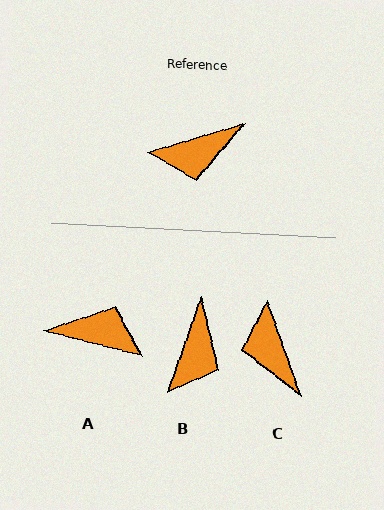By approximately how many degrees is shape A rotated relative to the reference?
Approximately 149 degrees counter-clockwise.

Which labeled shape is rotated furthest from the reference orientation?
A, about 149 degrees away.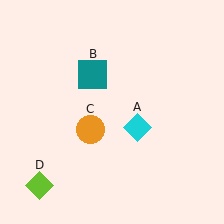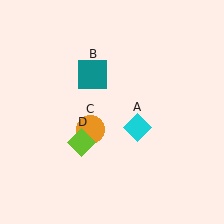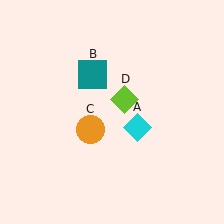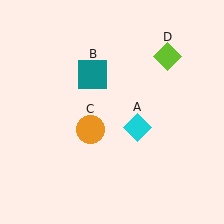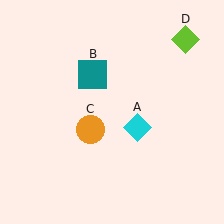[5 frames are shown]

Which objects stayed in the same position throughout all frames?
Cyan diamond (object A) and teal square (object B) and orange circle (object C) remained stationary.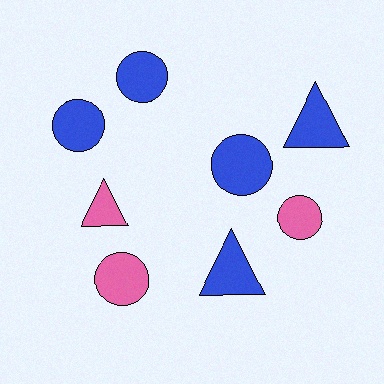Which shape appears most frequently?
Circle, with 5 objects.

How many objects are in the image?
There are 8 objects.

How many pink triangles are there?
There is 1 pink triangle.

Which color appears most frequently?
Blue, with 5 objects.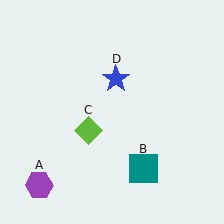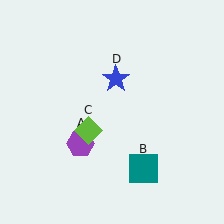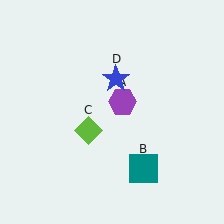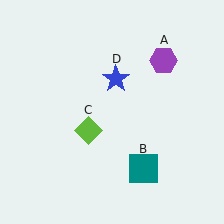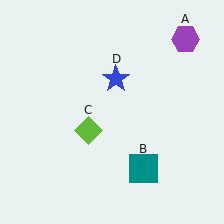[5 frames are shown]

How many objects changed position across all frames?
1 object changed position: purple hexagon (object A).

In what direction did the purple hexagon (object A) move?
The purple hexagon (object A) moved up and to the right.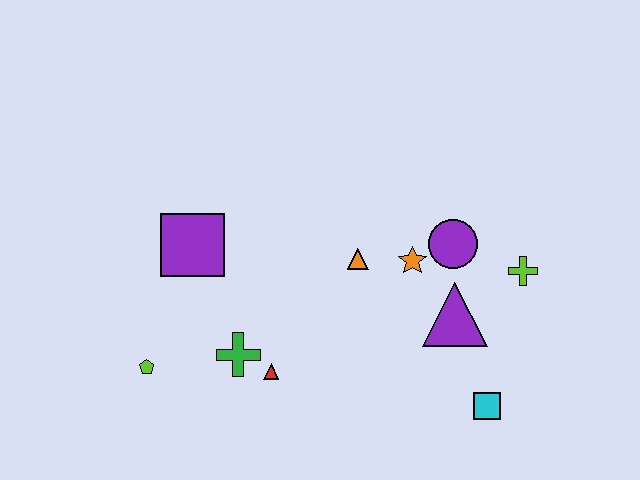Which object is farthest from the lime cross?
The lime pentagon is farthest from the lime cross.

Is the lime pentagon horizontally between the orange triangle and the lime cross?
No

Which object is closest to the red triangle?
The green cross is closest to the red triangle.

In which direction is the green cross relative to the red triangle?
The green cross is to the left of the red triangle.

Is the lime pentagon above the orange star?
No